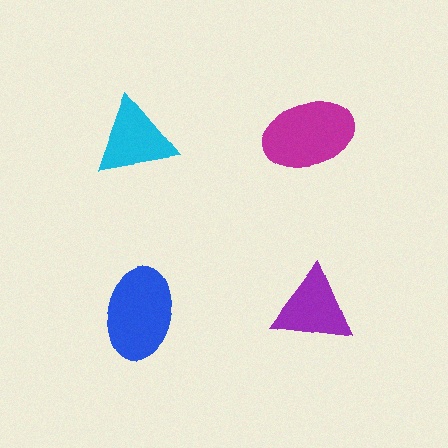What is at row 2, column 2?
A purple triangle.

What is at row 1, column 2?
A magenta ellipse.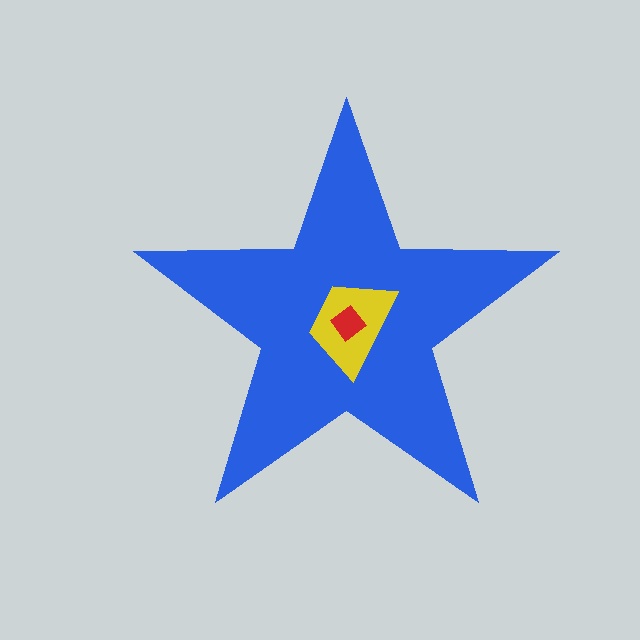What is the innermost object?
The red diamond.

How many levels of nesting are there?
3.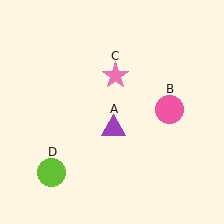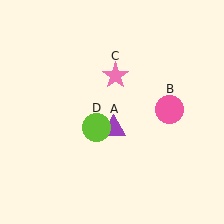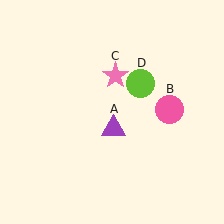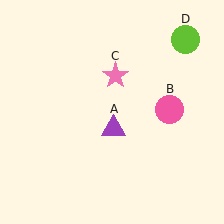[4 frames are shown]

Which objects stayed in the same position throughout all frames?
Purple triangle (object A) and pink circle (object B) and pink star (object C) remained stationary.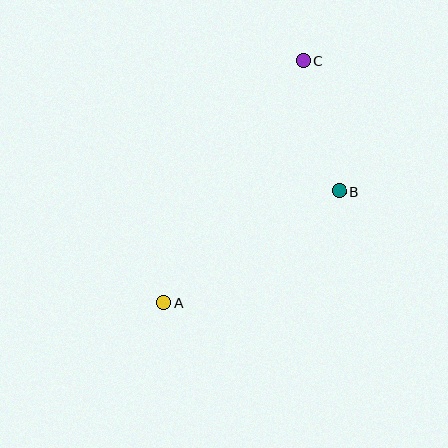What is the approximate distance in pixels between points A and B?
The distance between A and B is approximately 208 pixels.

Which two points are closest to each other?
Points B and C are closest to each other.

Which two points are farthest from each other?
Points A and C are farthest from each other.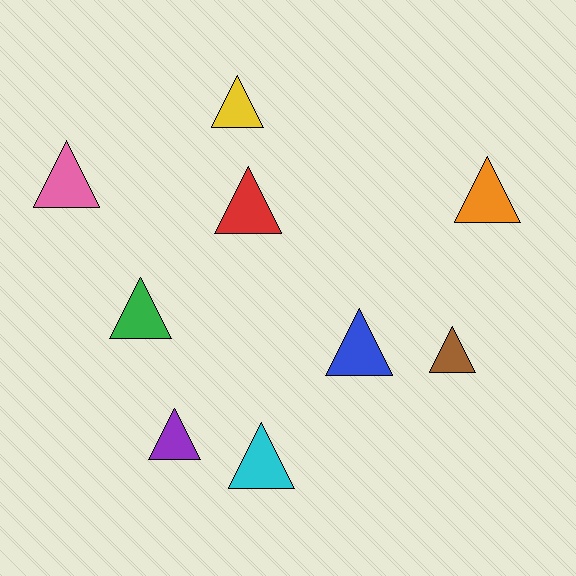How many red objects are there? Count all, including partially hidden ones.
There is 1 red object.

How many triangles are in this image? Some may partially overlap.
There are 9 triangles.